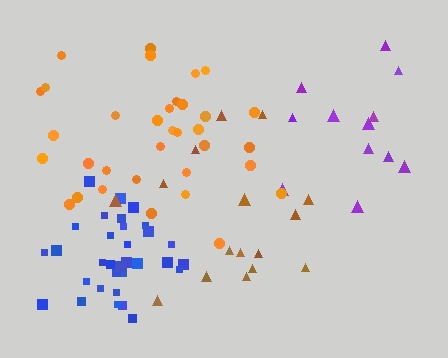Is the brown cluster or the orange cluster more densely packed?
Orange.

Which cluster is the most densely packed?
Blue.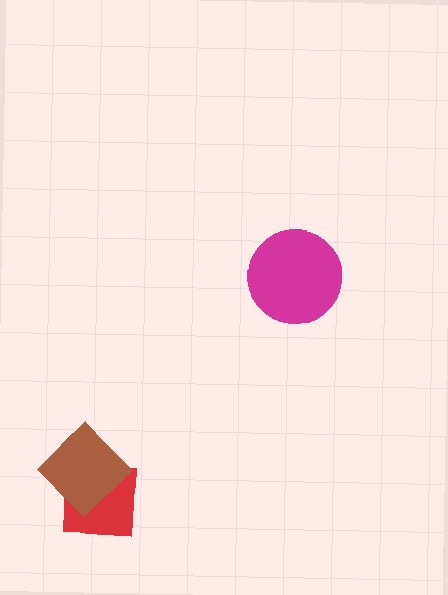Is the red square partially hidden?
Yes, it is partially covered by another shape.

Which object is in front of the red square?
The brown diamond is in front of the red square.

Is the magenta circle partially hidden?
No, no other shape covers it.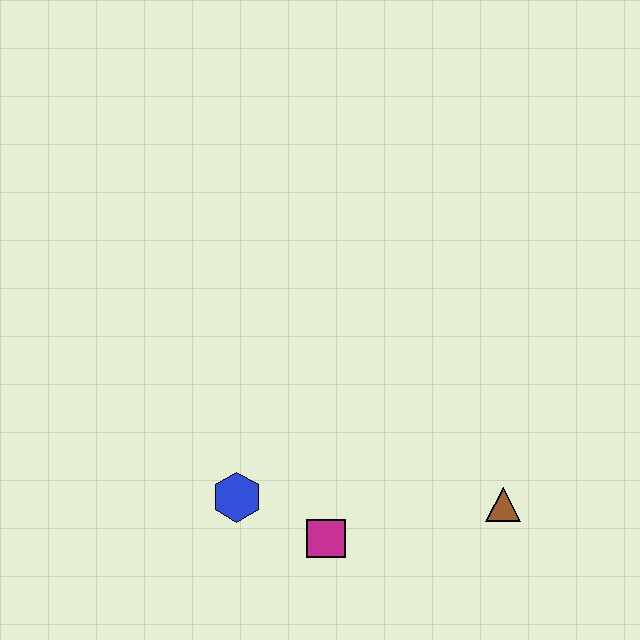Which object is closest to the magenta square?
The blue hexagon is closest to the magenta square.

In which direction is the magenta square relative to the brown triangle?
The magenta square is to the left of the brown triangle.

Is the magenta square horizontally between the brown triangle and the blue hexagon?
Yes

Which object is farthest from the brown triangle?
The blue hexagon is farthest from the brown triangle.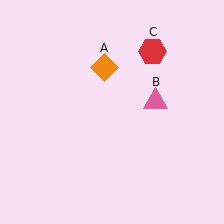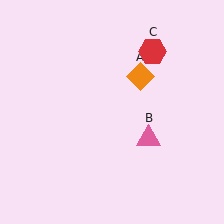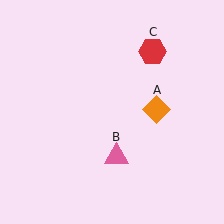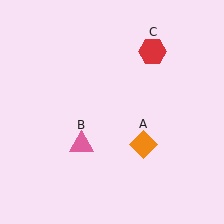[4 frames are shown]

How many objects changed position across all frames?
2 objects changed position: orange diamond (object A), pink triangle (object B).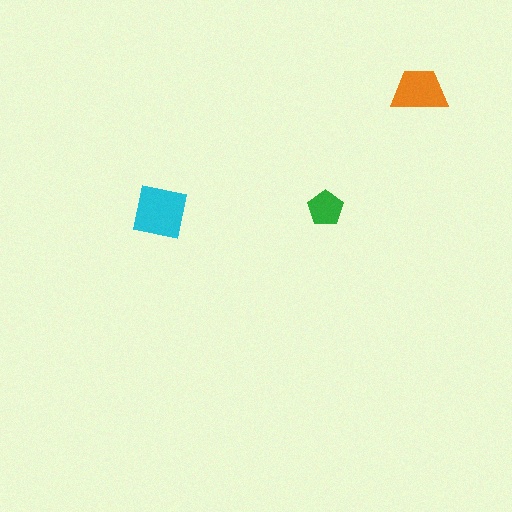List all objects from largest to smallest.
The cyan square, the orange trapezoid, the green pentagon.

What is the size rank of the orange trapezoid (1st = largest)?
2nd.